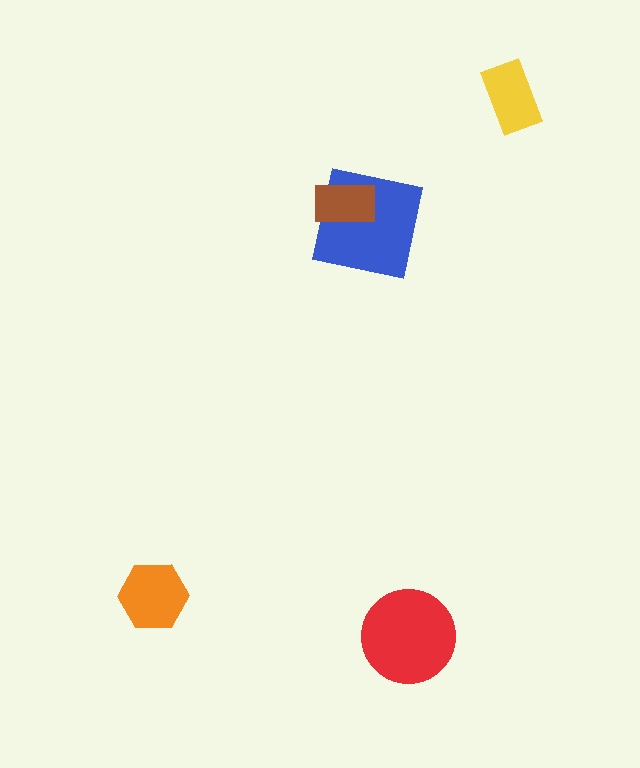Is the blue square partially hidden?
Yes, it is partially covered by another shape.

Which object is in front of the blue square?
The brown rectangle is in front of the blue square.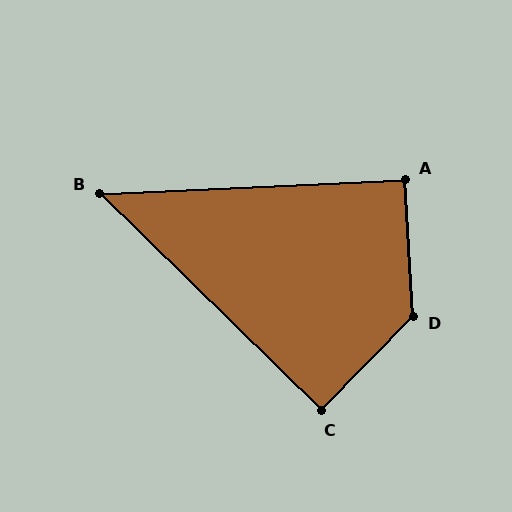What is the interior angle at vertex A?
Approximately 90 degrees (approximately right).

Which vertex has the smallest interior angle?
B, at approximately 47 degrees.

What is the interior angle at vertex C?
Approximately 90 degrees (approximately right).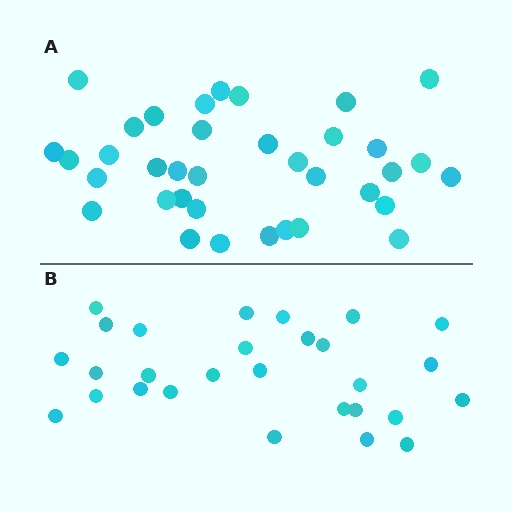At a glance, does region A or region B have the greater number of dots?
Region A (the top region) has more dots.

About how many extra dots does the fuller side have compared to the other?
Region A has roughly 8 or so more dots than region B.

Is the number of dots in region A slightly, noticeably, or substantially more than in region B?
Region A has noticeably more, but not dramatically so. The ratio is roughly 1.3 to 1.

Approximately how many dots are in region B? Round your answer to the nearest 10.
About 30 dots. (The exact count is 28, which rounds to 30.)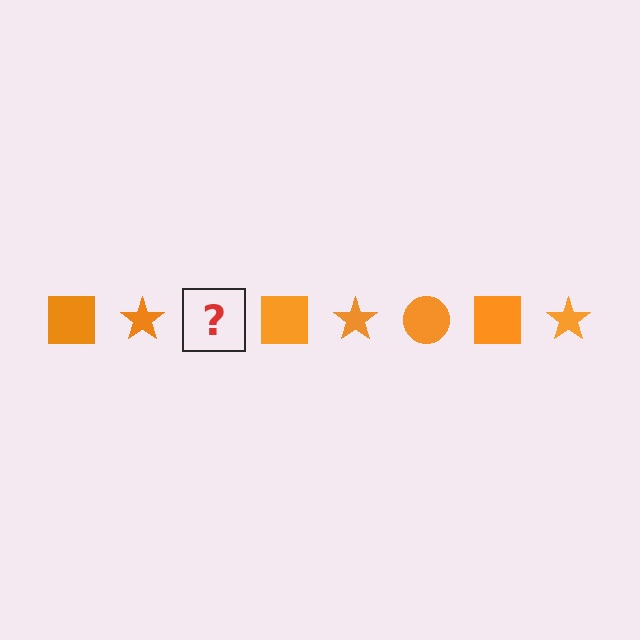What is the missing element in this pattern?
The missing element is an orange circle.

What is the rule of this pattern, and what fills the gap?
The rule is that the pattern cycles through square, star, circle shapes in orange. The gap should be filled with an orange circle.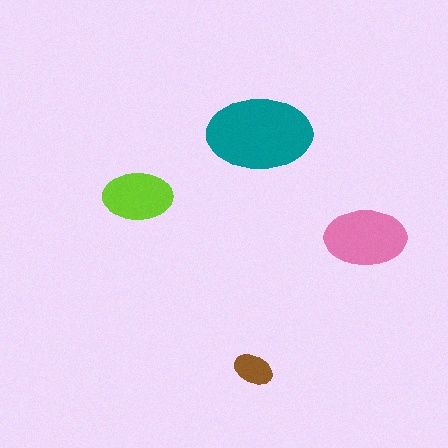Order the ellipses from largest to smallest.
the teal one, the pink one, the lime one, the brown one.